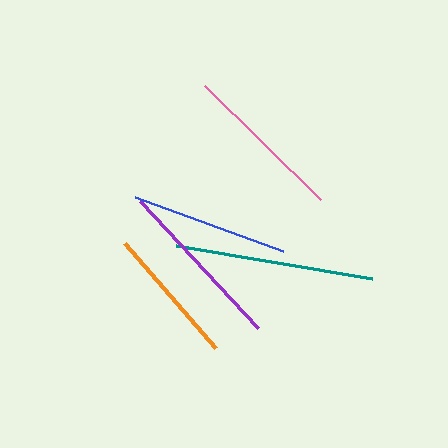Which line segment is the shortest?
The orange line is the shortest at approximately 139 pixels.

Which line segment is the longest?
The teal line is the longest at approximately 199 pixels.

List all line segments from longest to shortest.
From longest to shortest: teal, purple, pink, blue, orange.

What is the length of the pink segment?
The pink segment is approximately 162 pixels long.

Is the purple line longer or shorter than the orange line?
The purple line is longer than the orange line.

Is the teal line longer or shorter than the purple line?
The teal line is longer than the purple line.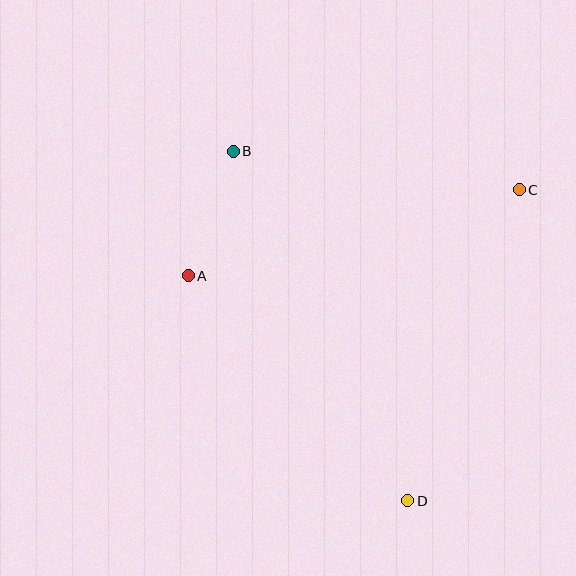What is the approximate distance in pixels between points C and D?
The distance between C and D is approximately 331 pixels.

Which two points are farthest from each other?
Points B and D are farthest from each other.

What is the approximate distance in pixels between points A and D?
The distance between A and D is approximately 314 pixels.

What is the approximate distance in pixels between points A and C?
The distance between A and C is approximately 342 pixels.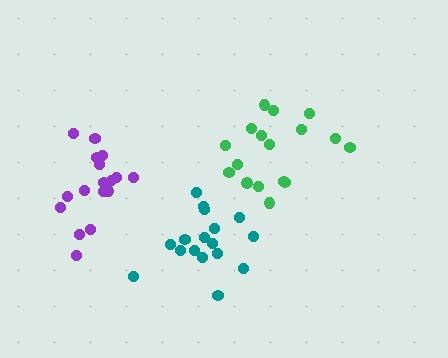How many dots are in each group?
Group 1: 17 dots, Group 2: 17 dots, Group 3: 17 dots (51 total).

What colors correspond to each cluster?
The clusters are colored: green, purple, teal.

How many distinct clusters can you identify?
There are 3 distinct clusters.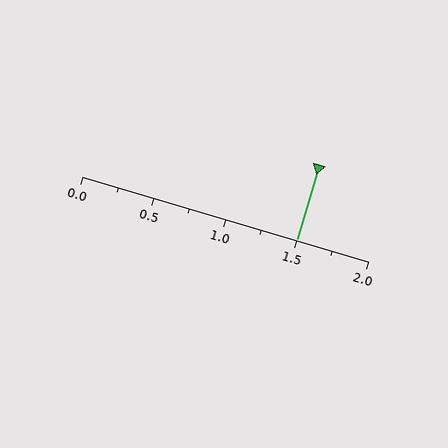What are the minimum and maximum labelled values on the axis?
The axis runs from 0.0 to 2.0.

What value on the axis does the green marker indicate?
The marker indicates approximately 1.5.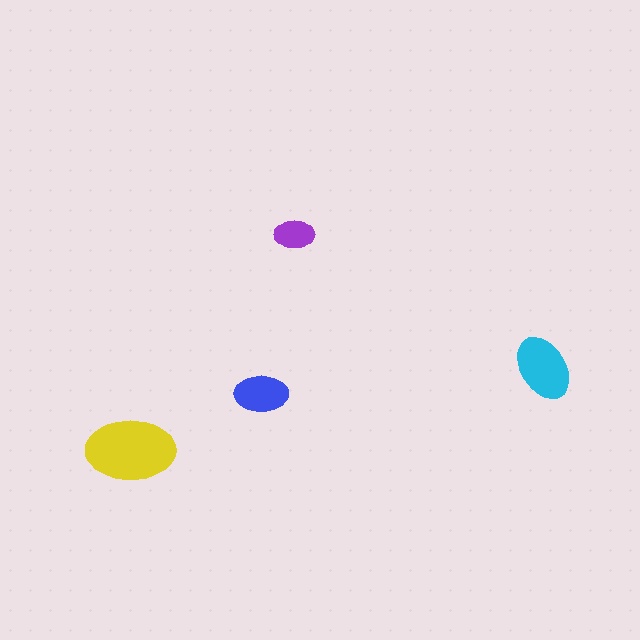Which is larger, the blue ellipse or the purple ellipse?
The blue one.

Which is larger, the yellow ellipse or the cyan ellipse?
The yellow one.